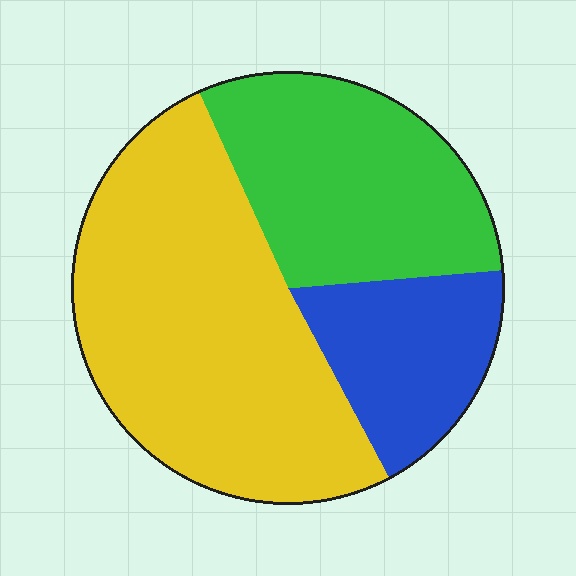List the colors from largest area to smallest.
From largest to smallest: yellow, green, blue.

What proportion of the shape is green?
Green covers around 30% of the shape.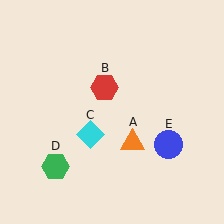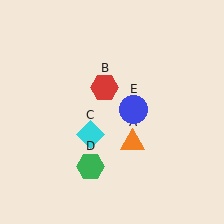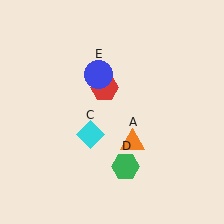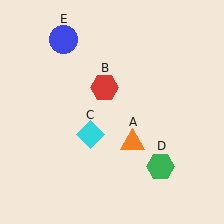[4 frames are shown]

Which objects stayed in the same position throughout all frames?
Orange triangle (object A) and red hexagon (object B) and cyan diamond (object C) remained stationary.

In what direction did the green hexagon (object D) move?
The green hexagon (object D) moved right.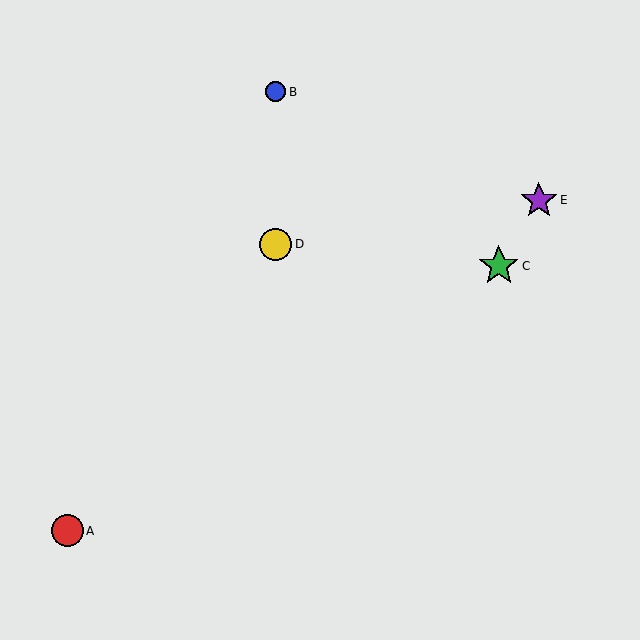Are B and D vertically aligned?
Yes, both are at x≈276.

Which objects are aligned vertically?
Objects B, D are aligned vertically.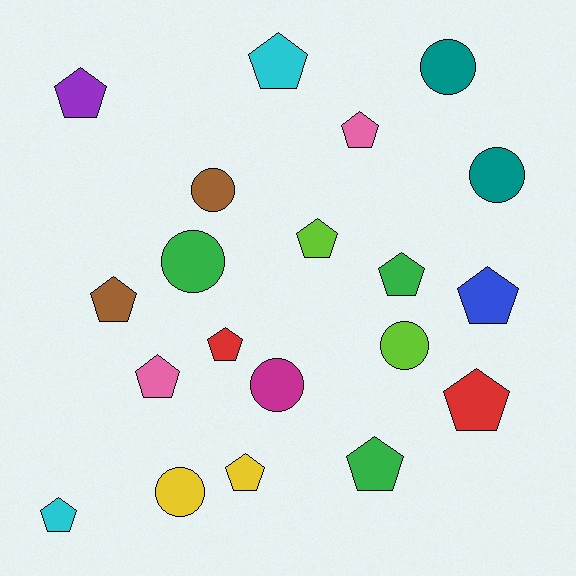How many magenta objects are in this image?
There is 1 magenta object.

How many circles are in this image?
There are 7 circles.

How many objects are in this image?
There are 20 objects.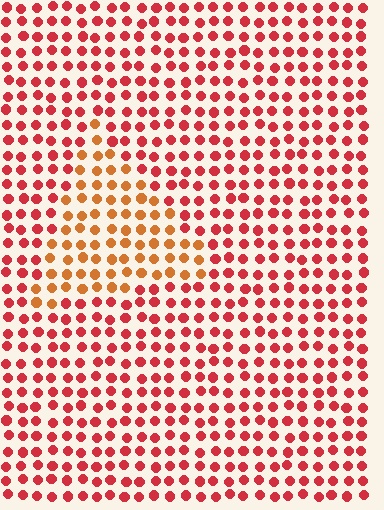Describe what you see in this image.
The image is filled with small red elements in a uniform arrangement. A triangle-shaped region is visible where the elements are tinted to a slightly different hue, forming a subtle color boundary.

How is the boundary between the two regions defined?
The boundary is defined purely by a slight shift in hue (about 32 degrees). Spacing, size, and orientation are identical on both sides.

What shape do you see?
I see a triangle.